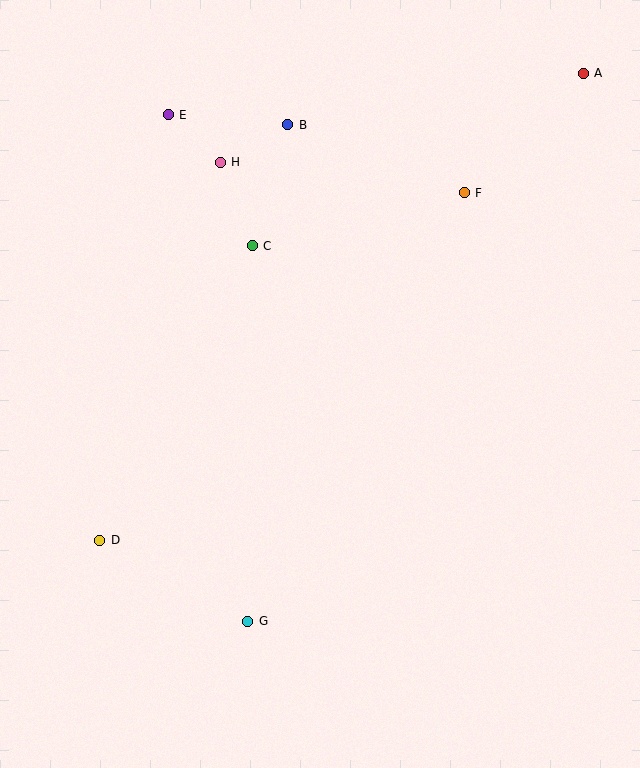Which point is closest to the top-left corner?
Point E is closest to the top-left corner.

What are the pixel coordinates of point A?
Point A is at (583, 73).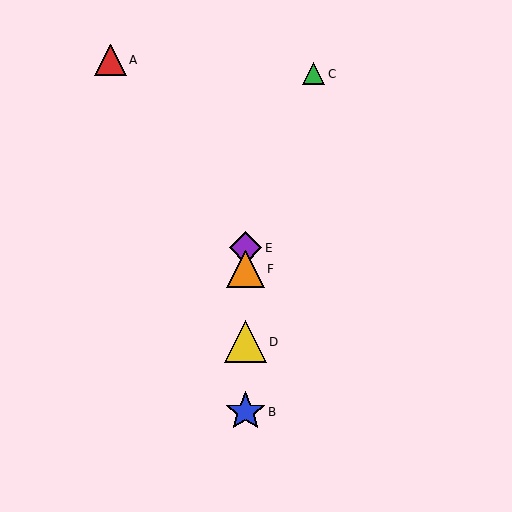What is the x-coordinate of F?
Object F is at x≈245.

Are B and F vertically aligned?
Yes, both are at x≈245.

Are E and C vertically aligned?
No, E is at x≈245 and C is at x≈314.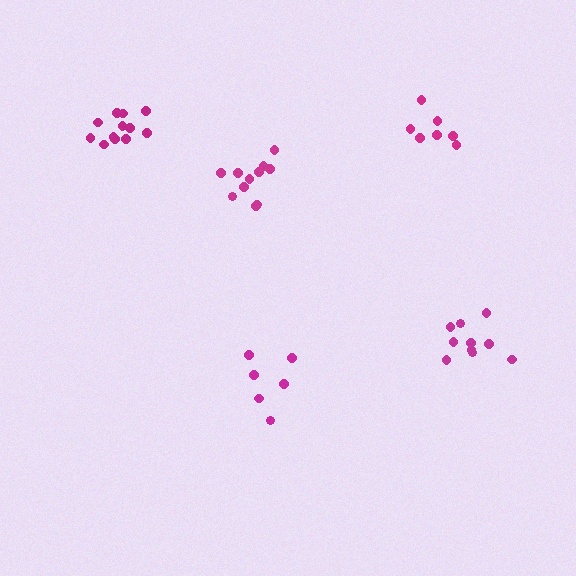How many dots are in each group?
Group 1: 6 dots, Group 2: 7 dots, Group 3: 11 dots, Group 4: 10 dots, Group 5: 12 dots (46 total).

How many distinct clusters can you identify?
There are 5 distinct clusters.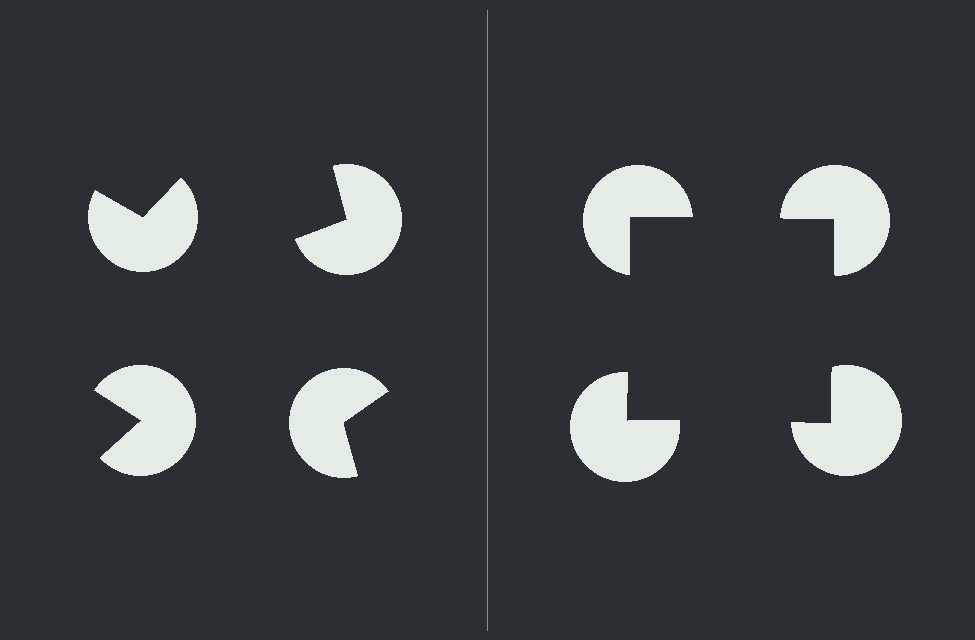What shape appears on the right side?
An illusory square.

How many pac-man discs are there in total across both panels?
8 — 4 on each side.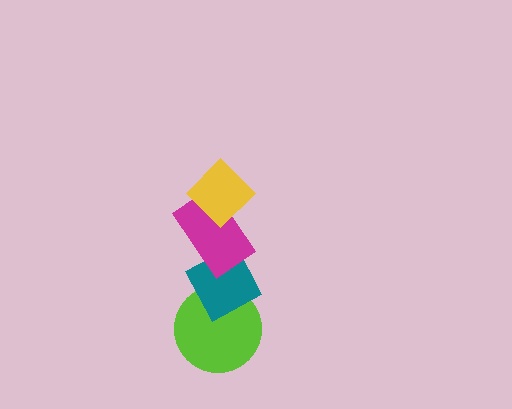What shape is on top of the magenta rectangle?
The yellow diamond is on top of the magenta rectangle.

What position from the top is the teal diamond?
The teal diamond is 3rd from the top.